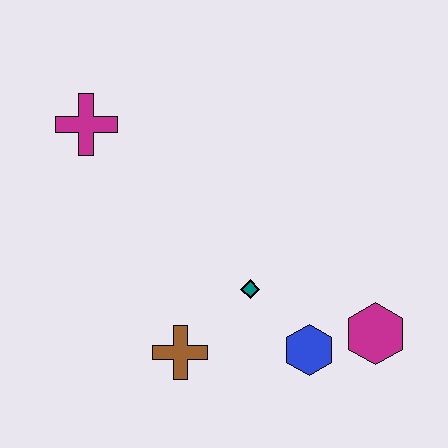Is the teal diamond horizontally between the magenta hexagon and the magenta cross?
Yes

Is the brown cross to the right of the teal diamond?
No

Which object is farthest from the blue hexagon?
The magenta cross is farthest from the blue hexagon.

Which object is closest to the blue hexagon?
The magenta hexagon is closest to the blue hexagon.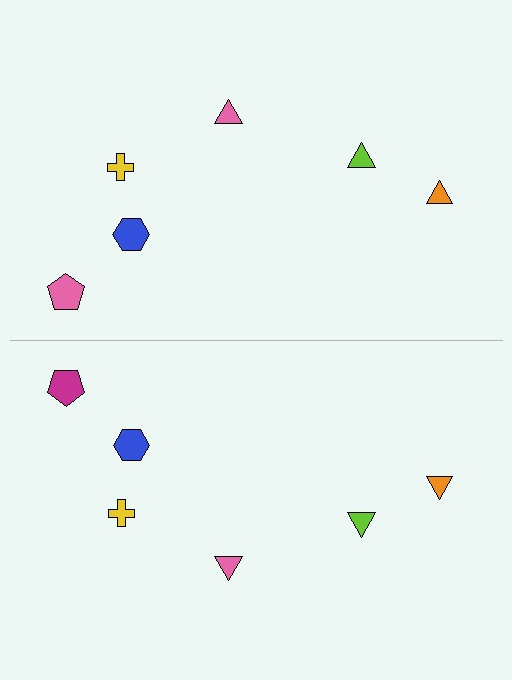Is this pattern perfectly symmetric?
No, the pattern is not perfectly symmetric. The magenta pentagon on the bottom side breaks the symmetry — its mirror counterpart is pink.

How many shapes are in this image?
There are 12 shapes in this image.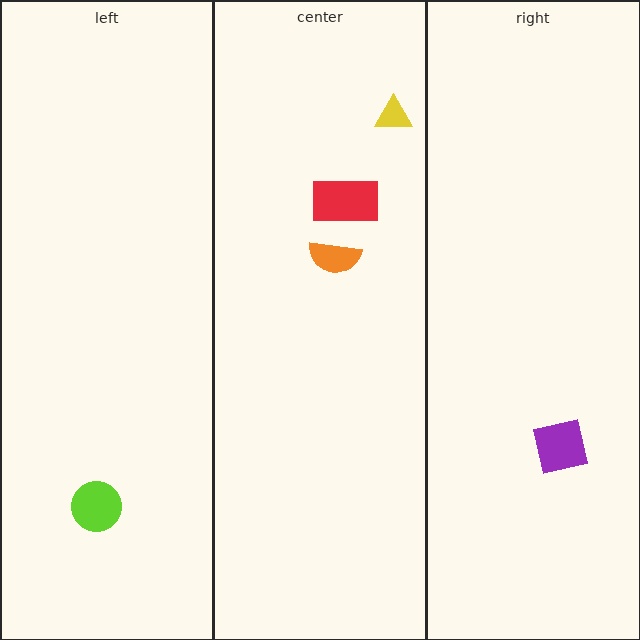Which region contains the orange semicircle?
The center region.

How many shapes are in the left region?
1.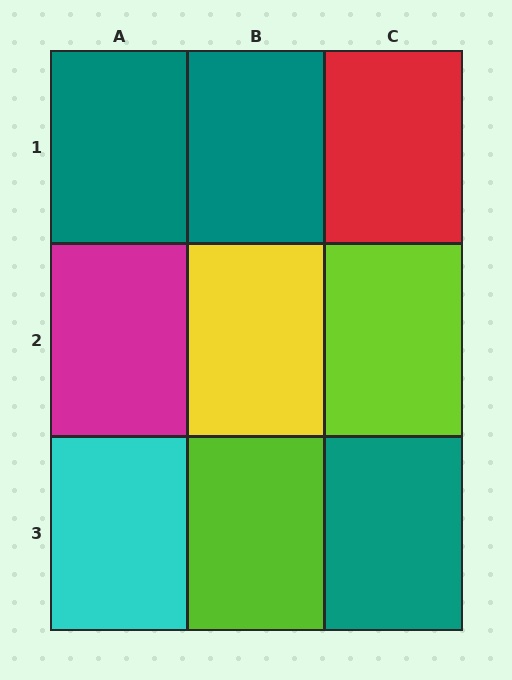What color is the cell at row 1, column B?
Teal.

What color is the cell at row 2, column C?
Lime.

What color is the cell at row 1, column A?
Teal.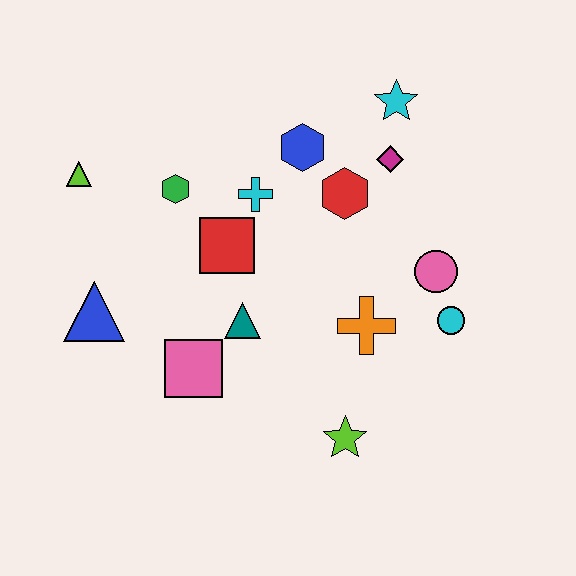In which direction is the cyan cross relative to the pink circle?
The cyan cross is to the left of the pink circle.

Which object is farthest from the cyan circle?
The lime triangle is farthest from the cyan circle.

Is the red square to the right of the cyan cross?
No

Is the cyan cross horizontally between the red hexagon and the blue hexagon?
No